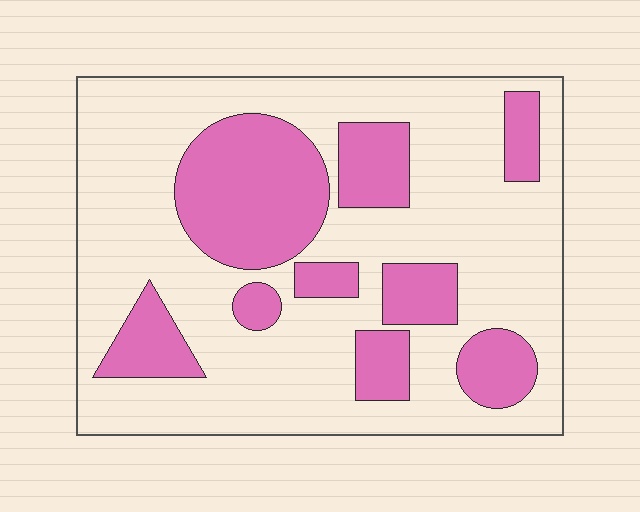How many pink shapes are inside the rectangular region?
9.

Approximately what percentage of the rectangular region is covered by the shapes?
Approximately 30%.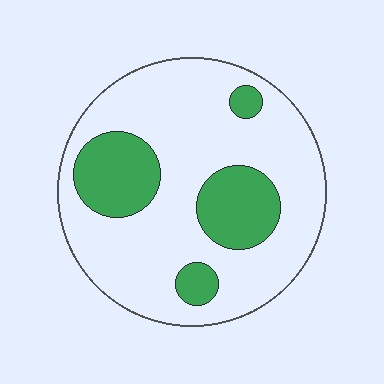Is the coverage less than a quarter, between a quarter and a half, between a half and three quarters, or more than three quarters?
Less than a quarter.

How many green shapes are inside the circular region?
4.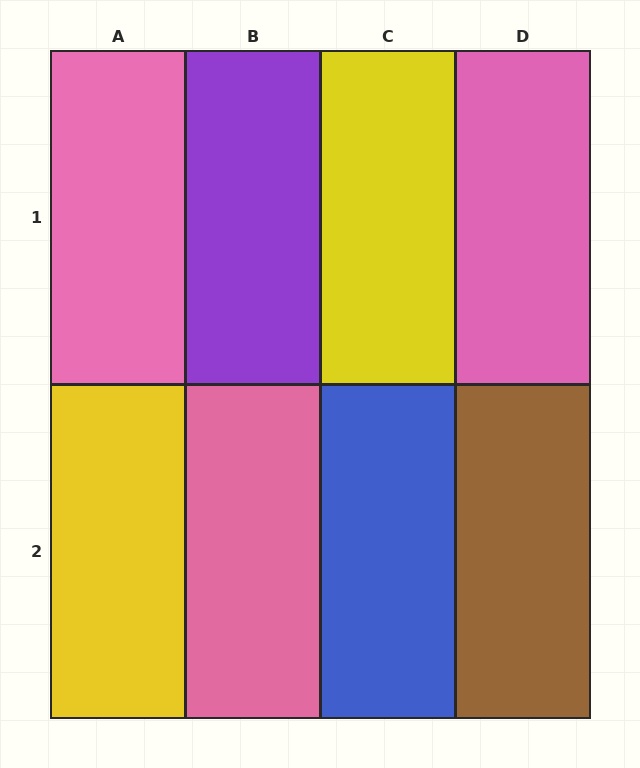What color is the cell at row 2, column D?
Brown.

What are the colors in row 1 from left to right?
Pink, purple, yellow, pink.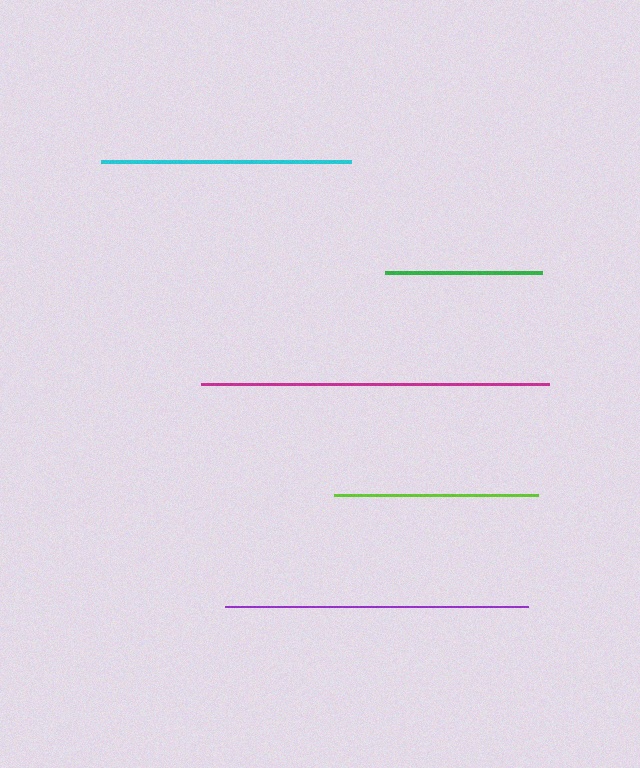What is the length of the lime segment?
The lime segment is approximately 204 pixels long.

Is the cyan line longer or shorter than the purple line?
The purple line is longer than the cyan line.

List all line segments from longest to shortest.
From longest to shortest: magenta, purple, cyan, lime, green.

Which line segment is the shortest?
The green line is the shortest at approximately 156 pixels.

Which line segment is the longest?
The magenta line is the longest at approximately 348 pixels.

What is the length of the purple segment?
The purple segment is approximately 303 pixels long.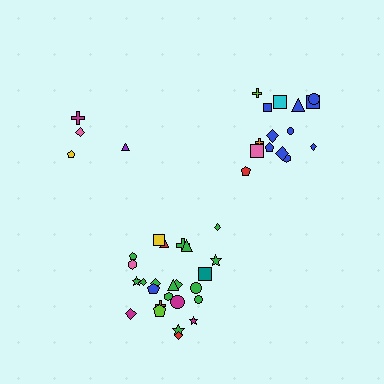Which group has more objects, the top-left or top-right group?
The top-right group.